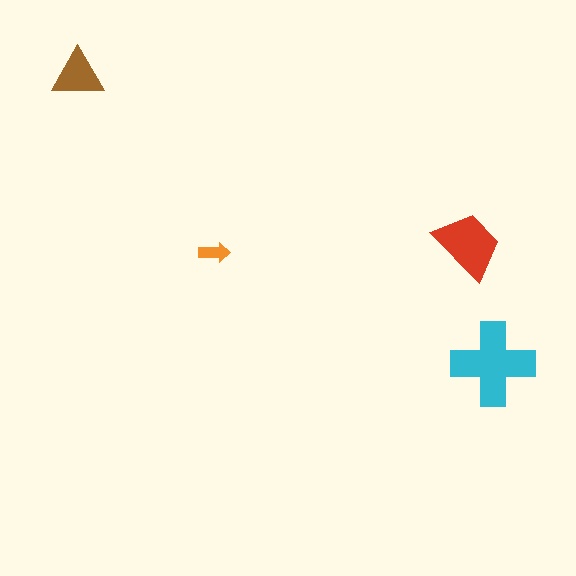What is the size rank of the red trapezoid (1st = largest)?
2nd.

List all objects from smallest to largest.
The orange arrow, the brown triangle, the red trapezoid, the cyan cross.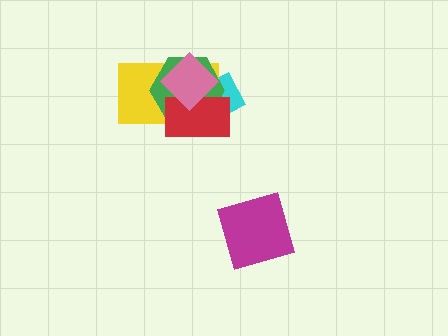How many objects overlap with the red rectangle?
4 objects overlap with the red rectangle.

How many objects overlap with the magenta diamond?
0 objects overlap with the magenta diamond.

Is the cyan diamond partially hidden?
Yes, it is partially covered by another shape.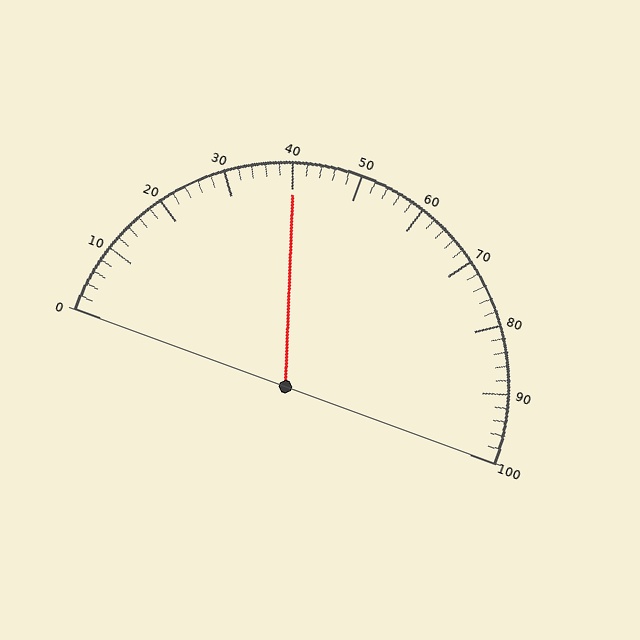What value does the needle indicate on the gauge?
The needle indicates approximately 40.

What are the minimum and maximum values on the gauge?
The gauge ranges from 0 to 100.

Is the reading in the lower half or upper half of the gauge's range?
The reading is in the lower half of the range (0 to 100).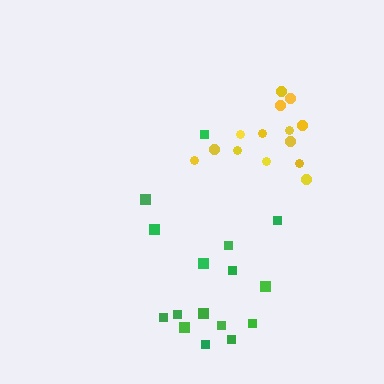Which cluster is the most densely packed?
Yellow.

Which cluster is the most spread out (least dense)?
Green.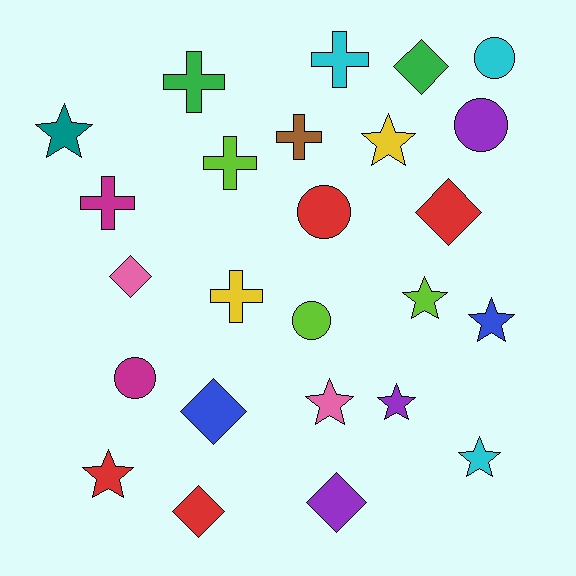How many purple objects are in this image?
There are 3 purple objects.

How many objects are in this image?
There are 25 objects.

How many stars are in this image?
There are 8 stars.